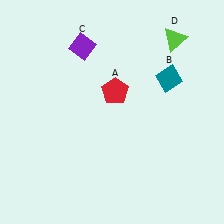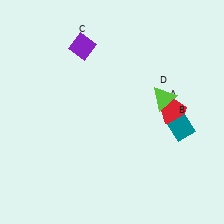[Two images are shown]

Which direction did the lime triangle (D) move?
The lime triangle (D) moved down.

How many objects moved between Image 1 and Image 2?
3 objects moved between the two images.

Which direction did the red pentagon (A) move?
The red pentagon (A) moved right.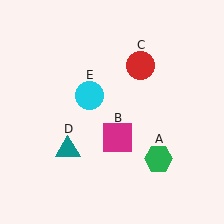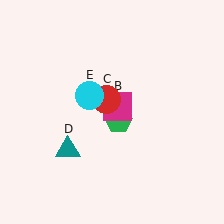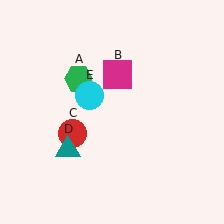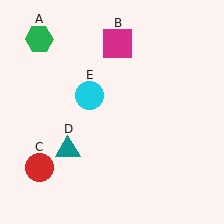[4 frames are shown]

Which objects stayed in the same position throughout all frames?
Teal triangle (object D) and cyan circle (object E) remained stationary.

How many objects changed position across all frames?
3 objects changed position: green hexagon (object A), magenta square (object B), red circle (object C).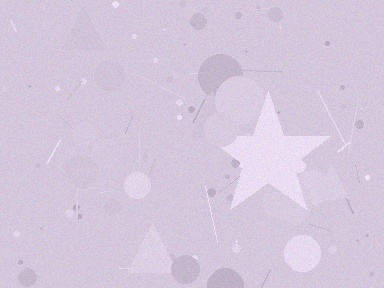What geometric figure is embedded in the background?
A star is embedded in the background.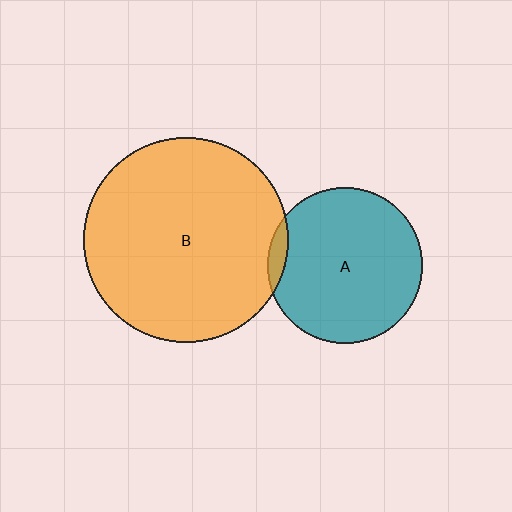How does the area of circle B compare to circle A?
Approximately 1.7 times.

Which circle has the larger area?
Circle B (orange).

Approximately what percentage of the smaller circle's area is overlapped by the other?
Approximately 5%.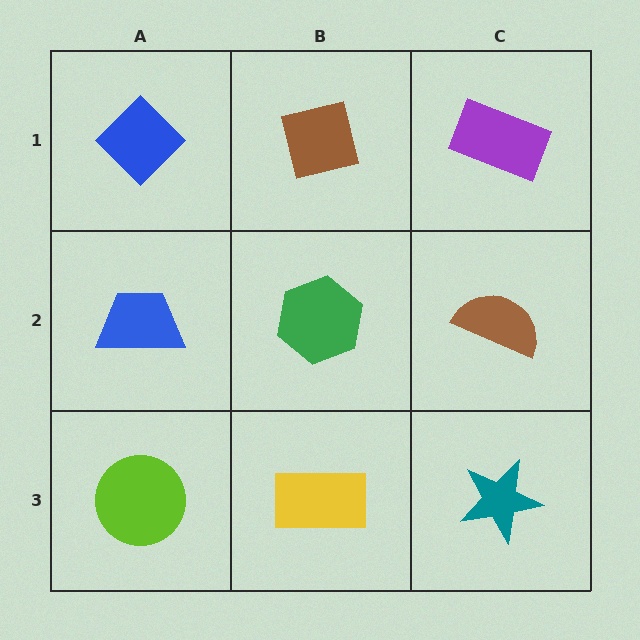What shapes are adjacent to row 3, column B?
A green hexagon (row 2, column B), a lime circle (row 3, column A), a teal star (row 3, column C).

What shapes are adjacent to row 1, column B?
A green hexagon (row 2, column B), a blue diamond (row 1, column A), a purple rectangle (row 1, column C).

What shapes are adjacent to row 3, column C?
A brown semicircle (row 2, column C), a yellow rectangle (row 3, column B).